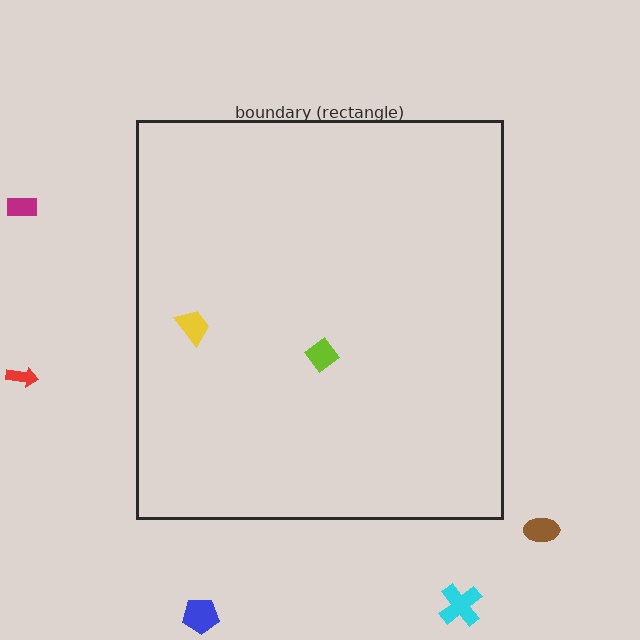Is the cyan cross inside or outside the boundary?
Outside.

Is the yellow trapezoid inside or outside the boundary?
Inside.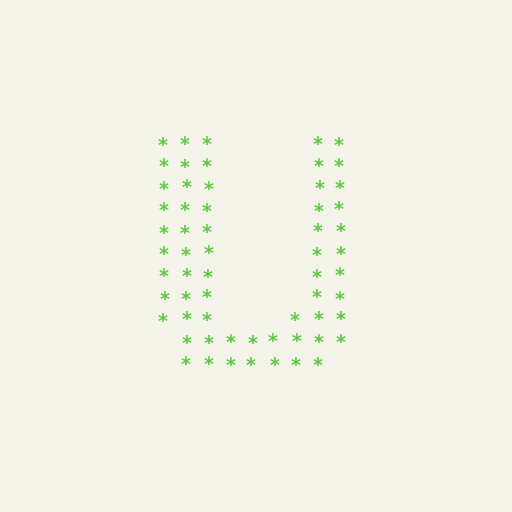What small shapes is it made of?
It is made of small asterisks.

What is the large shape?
The large shape is the letter U.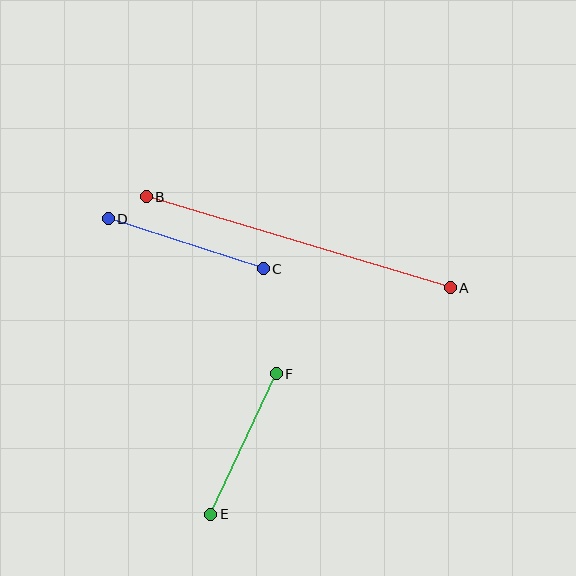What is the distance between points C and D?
The distance is approximately 162 pixels.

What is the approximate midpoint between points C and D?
The midpoint is at approximately (186, 244) pixels.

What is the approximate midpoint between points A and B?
The midpoint is at approximately (298, 242) pixels.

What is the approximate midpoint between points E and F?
The midpoint is at approximately (243, 444) pixels.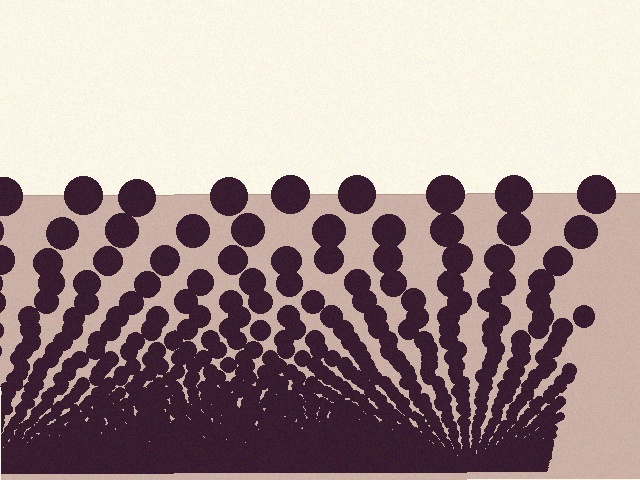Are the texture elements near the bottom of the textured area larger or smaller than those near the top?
Smaller. The gradient is inverted — elements near the bottom are smaller and denser.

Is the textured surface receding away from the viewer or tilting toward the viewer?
The surface appears to tilt toward the viewer. Texture elements get larger and sparser toward the top.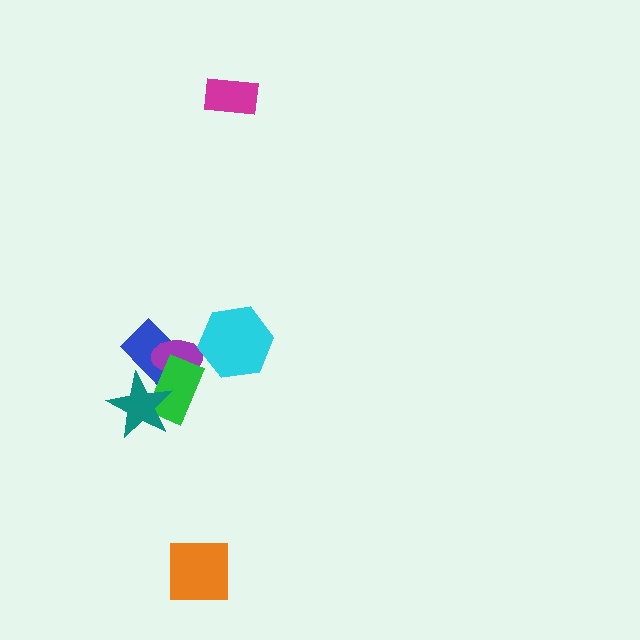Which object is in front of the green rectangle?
The teal star is in front of the green rectangle.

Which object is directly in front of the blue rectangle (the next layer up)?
The purple ellipse is directly in front of the blue rectangle.